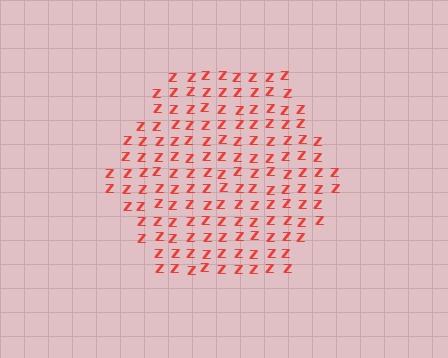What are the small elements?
The small elements are letter Z's.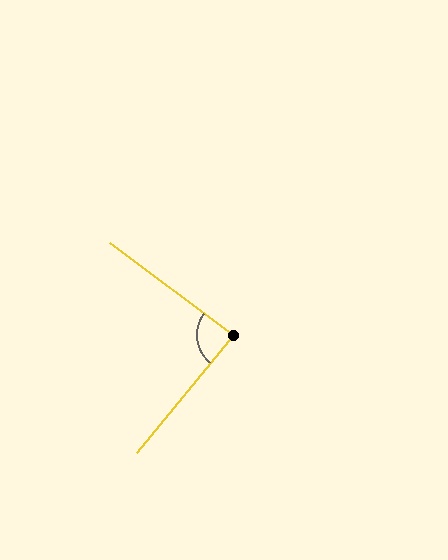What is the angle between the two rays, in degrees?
Approximately 88 degrees.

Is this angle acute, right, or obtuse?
It is approximately a right angle.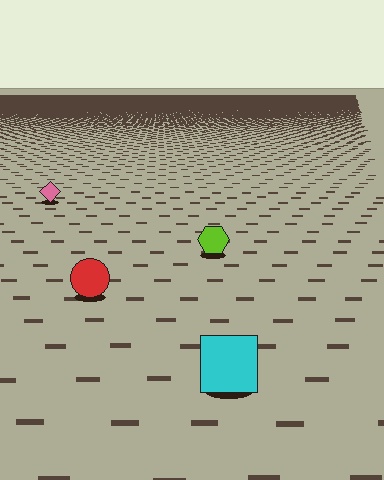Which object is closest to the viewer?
The cyan square is closest. The texture marks near it are larger and more spread out.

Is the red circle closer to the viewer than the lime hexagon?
Yes. The red circle is closer — you can tell from the texture gradient: the ground texture is coarser near it.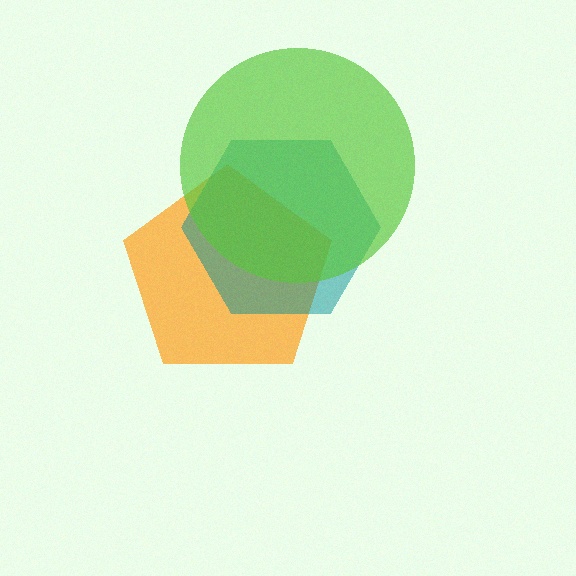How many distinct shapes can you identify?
There are 3 distinct shapes: an orange pentagon, a teal hexagon, a lime circle.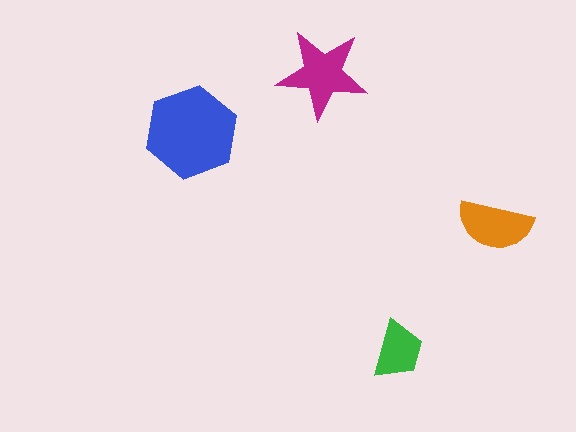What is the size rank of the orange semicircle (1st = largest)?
3rd.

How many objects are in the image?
There are 4 objects in the image.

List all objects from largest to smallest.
The blue hexagon, the magenta star, the orange semicircle, the green trapezoid.